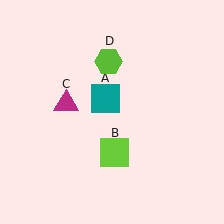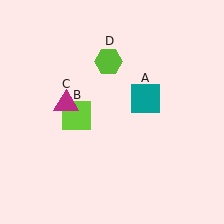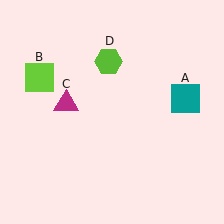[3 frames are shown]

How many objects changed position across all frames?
2 objects changed position: teal square (object A), lime square (object B).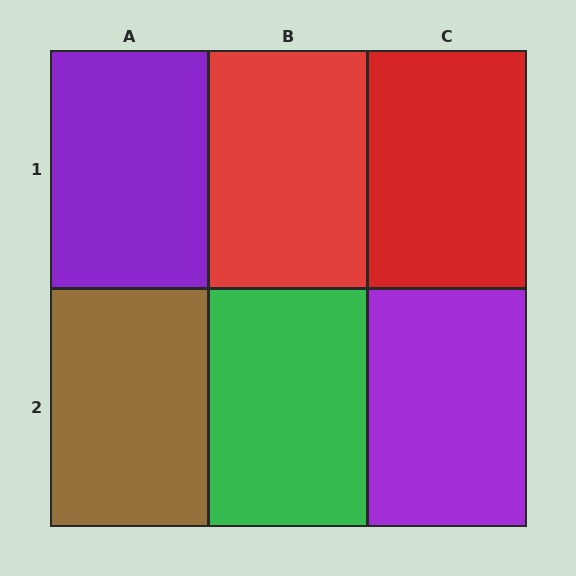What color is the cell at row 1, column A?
Purple.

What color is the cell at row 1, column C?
Red.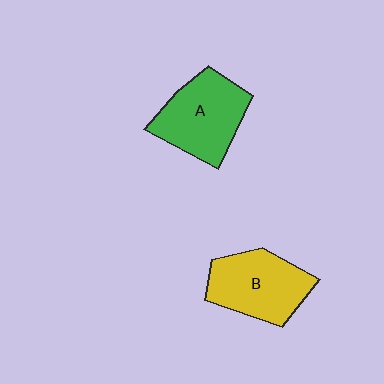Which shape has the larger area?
Shape A (green).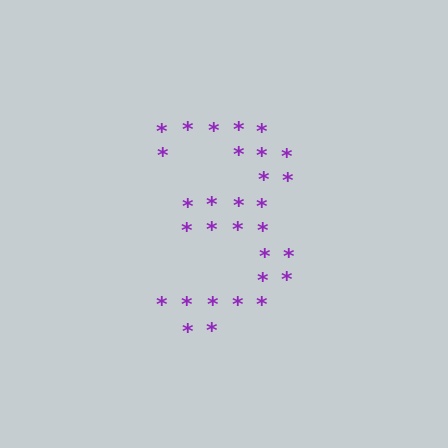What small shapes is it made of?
It is made of small asterisks.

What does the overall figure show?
The overall figure shows the digit 3.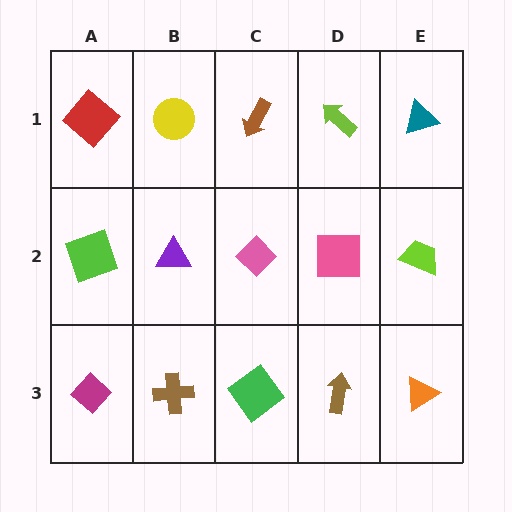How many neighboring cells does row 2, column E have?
3.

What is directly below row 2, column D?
A brown arrow.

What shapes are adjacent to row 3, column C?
A pink diamond (row 2, column C), a brown cross (row 3, column B), a brown arrow (row 3, column D).